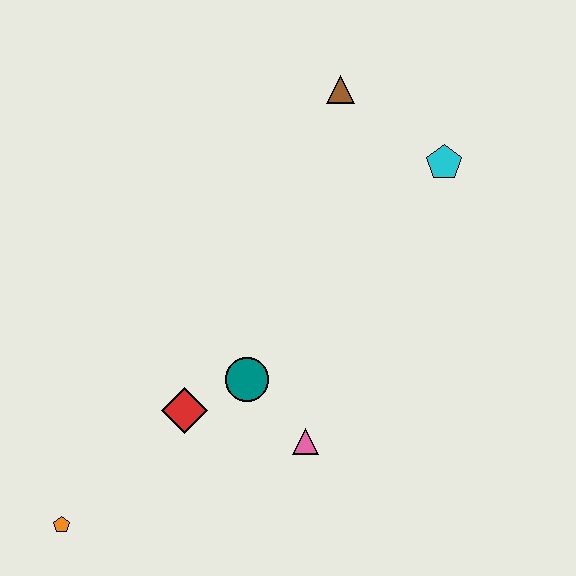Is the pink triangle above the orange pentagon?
Yes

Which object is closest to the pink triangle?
The teal circle is closest to the pink triangle.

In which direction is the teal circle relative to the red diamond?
The teal circle is to the right of the red diamond.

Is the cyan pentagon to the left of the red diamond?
No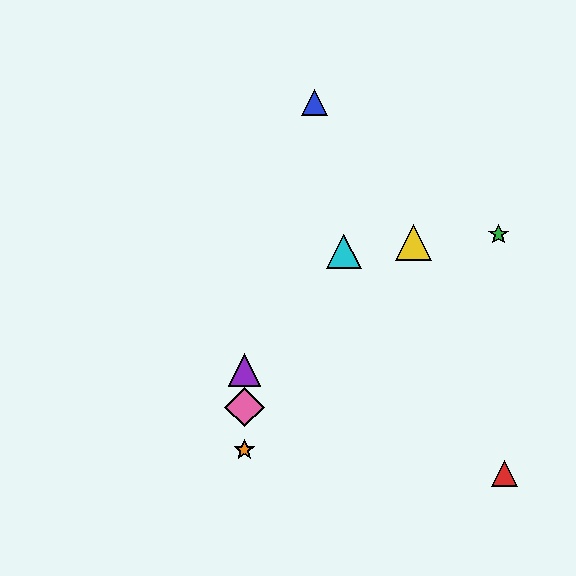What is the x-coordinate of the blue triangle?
The blue triangle is at x≈315.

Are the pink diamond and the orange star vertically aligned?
Yes, both are at x≈244.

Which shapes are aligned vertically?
The purple triangle, the orange star, the pink diamond are aligned vertically.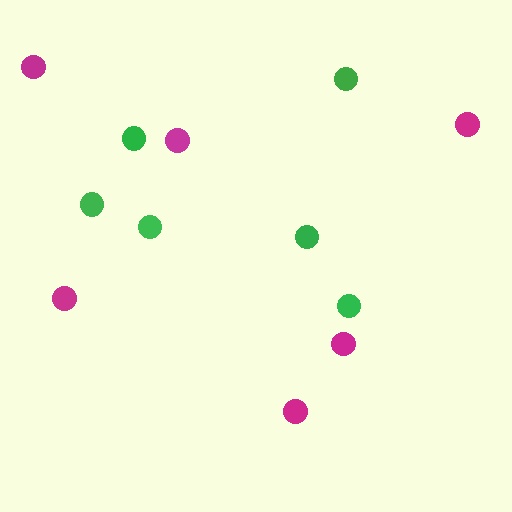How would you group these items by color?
There are 2 groups: one group of green circles (6) and one group of magenta circles (6).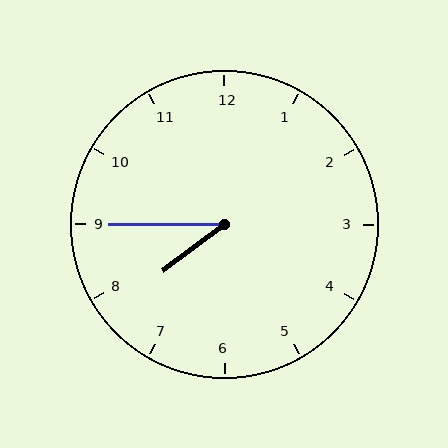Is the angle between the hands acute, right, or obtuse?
It is acute.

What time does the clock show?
7:45.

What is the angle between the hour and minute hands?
Approximately 38 degrees.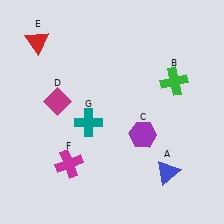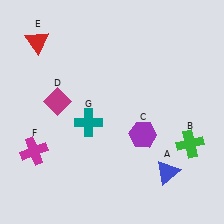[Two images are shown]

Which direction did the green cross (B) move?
The green cross (B) moved down.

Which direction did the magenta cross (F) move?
The magenta cross (F) moved left.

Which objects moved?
The objects that moved are: the green cross (B), the magenta cross (F).